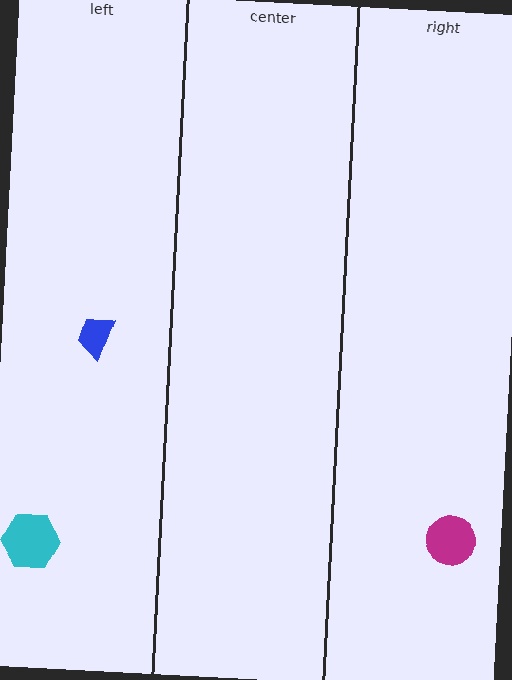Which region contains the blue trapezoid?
The left region.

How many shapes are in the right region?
1.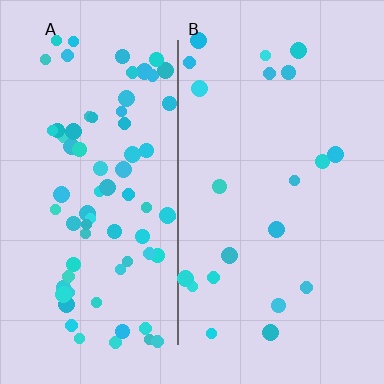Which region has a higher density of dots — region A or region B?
A (the left).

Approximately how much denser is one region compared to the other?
Approximately 3.6× — region A over region B.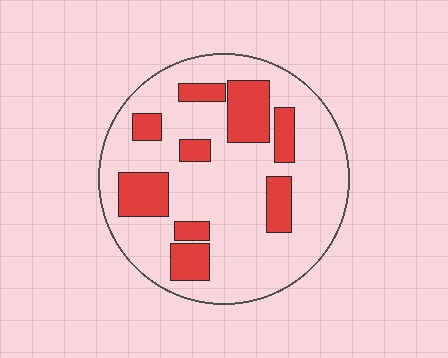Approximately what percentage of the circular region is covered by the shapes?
Approximately 25%.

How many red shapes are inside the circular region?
9.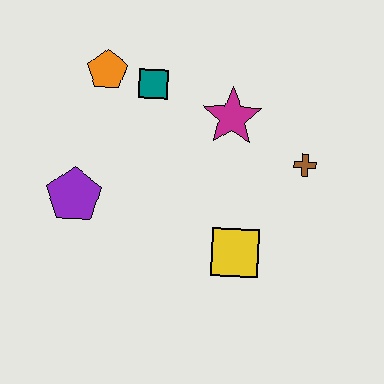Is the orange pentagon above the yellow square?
Yes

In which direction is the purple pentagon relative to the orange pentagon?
The purple pentagon is below the orange pentagon.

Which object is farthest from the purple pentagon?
The brown cross is farthest from the purple pentagon.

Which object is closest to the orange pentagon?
The teal square is closest to the orange pentagon.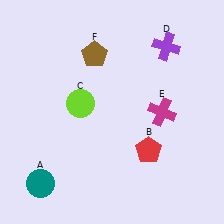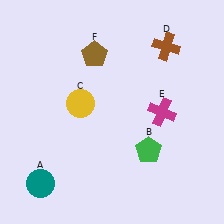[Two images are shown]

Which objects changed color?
B changed from red to green. C changed from lime to yellow. D changed from purple to brown.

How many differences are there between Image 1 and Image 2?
There are 3 differences between the two images.